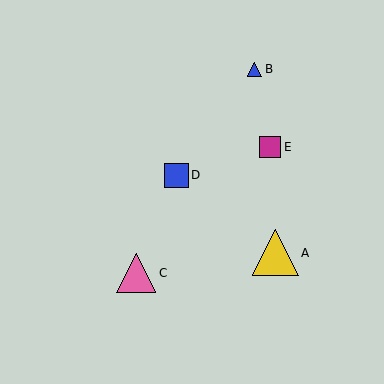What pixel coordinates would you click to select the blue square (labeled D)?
Click at (176, 175) to select the blue square D.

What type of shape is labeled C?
Shape C is a pink triangle.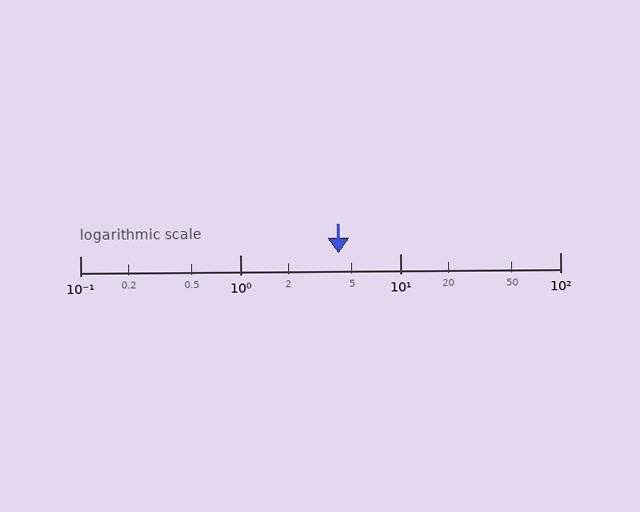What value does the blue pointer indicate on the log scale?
The pointer indicates approximately 4.1.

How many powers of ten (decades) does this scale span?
The scale spans 3 decades, from 0.1 to 100.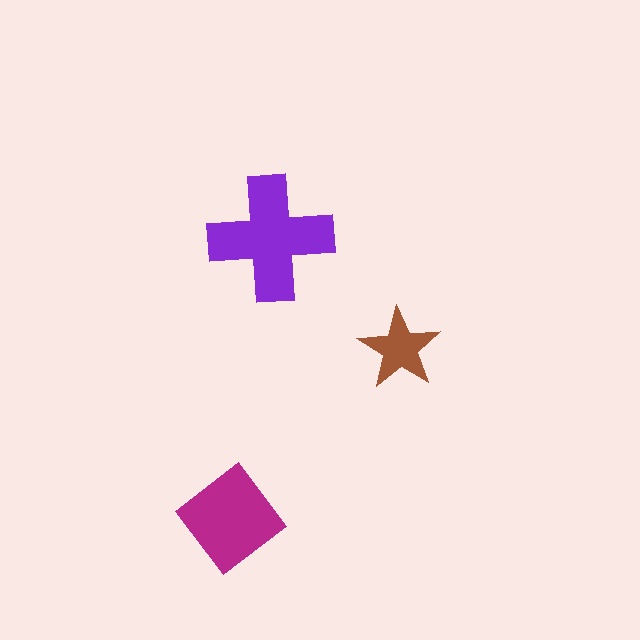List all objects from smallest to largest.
The brown star, the magenta diamond, the purple cross.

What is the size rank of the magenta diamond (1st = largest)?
2nd.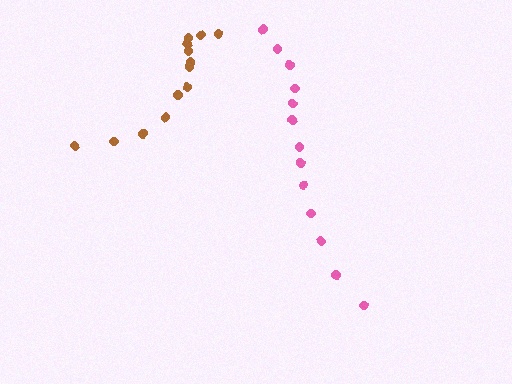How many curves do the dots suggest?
There are 2 distinct paths.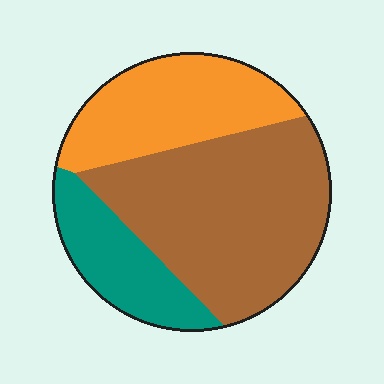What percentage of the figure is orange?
Orange takes up about one quarter (1/4) of the figure.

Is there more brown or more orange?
Brown.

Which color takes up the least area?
Teal, at roughly 20%.